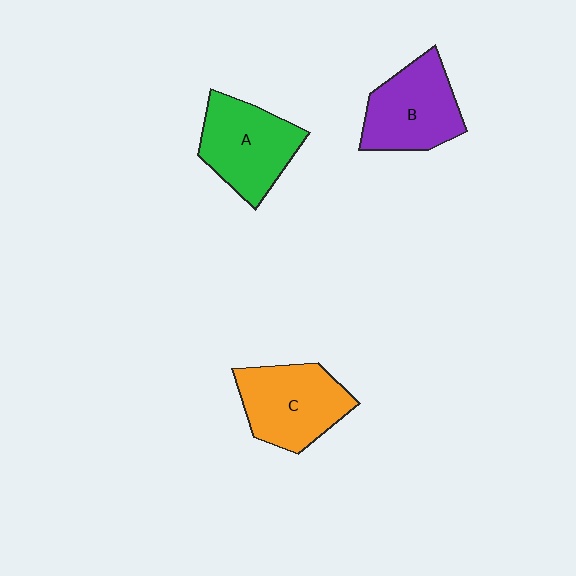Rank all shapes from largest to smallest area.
From largest to smallest: C (orange), A (green), B (purple).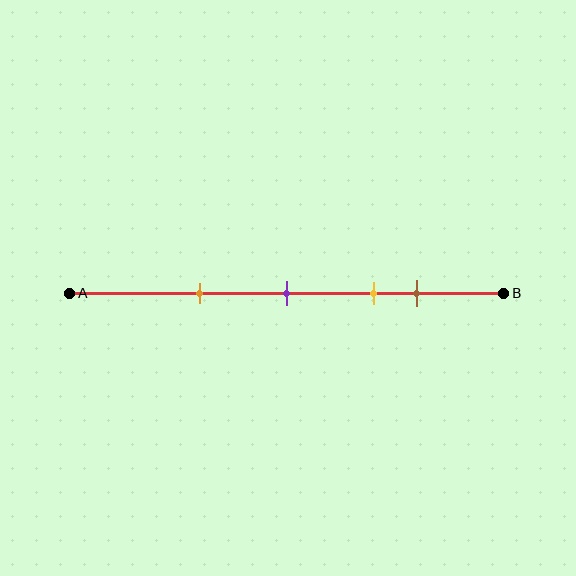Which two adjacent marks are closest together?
The yellow and brown marks are the closest adjacent pair.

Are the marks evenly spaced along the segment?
No, the marks are not evenly spaced.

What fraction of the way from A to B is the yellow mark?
The yellow mark is approximately 70% (0.7) of the way from A to B.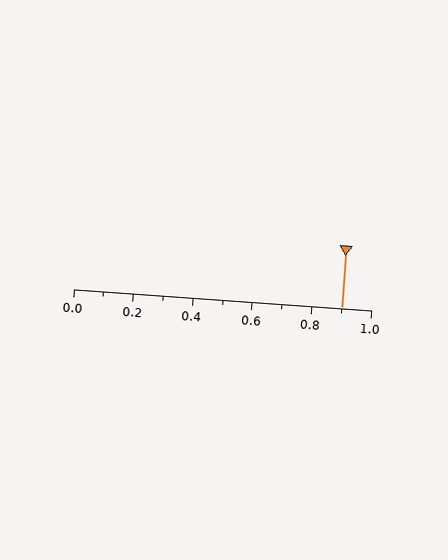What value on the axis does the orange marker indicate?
The marker indicates approximately 0.9.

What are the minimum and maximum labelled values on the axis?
The axis runs from 0.0 to 1.0.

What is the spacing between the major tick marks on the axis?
The major ticks are spaced 0.2 apart.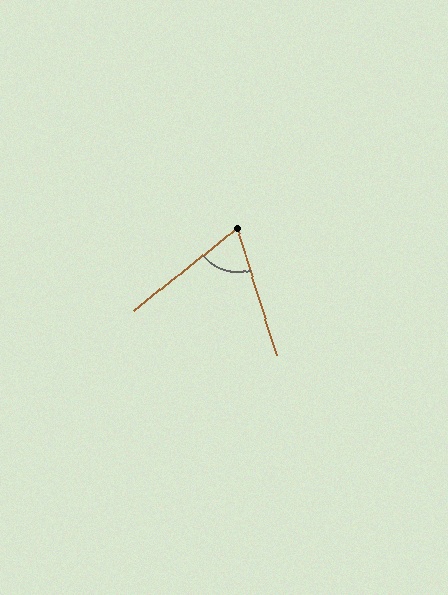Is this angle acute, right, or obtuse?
It is acute.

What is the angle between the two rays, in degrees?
Approximately 68 degrees.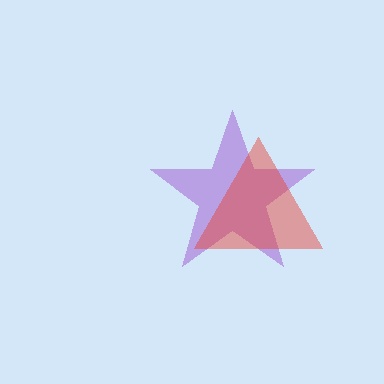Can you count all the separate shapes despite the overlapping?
Yes, there are 2 separate shapes.